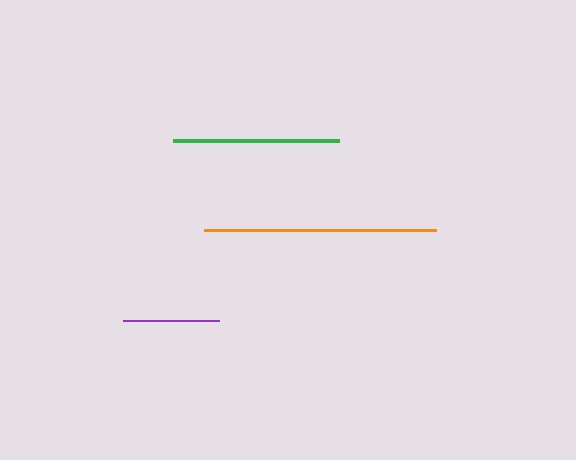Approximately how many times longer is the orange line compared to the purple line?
The orange line is approximately 2.4 times the length of the purple line.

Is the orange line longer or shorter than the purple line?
The orange line is longer than the purple line.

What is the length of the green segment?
The green segment is approximately 166 pixels long.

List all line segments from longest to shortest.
From longest to shortest: orange, green, purple.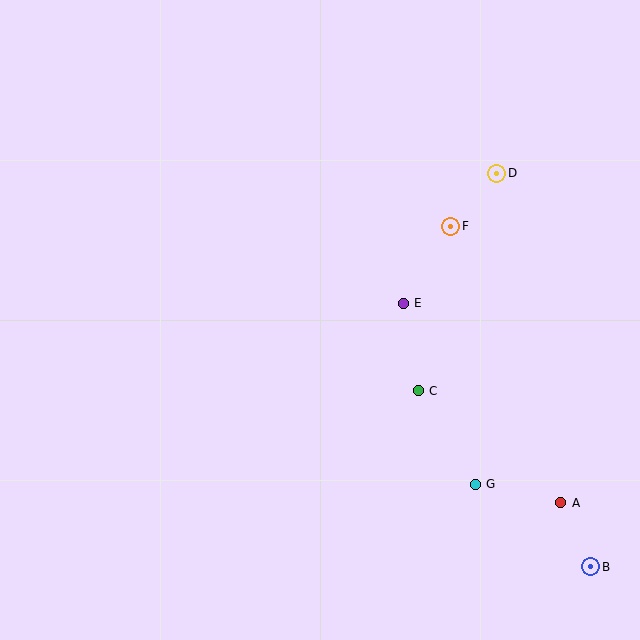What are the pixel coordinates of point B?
Point B is at (591, 567).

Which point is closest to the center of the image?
Point E at (403, 303) is closest to the center.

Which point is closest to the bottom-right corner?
Point B is closest to the bottom-right corner.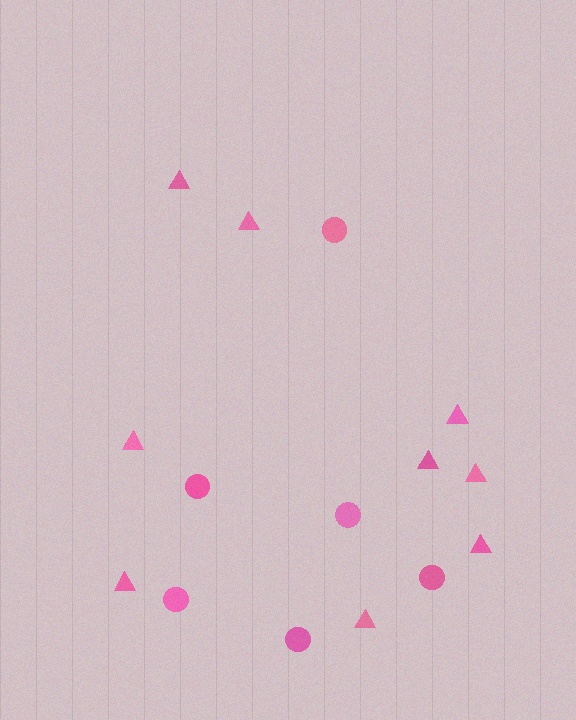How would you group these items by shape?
There are 2 groups: one group of triangles (9) and one group of circles (6).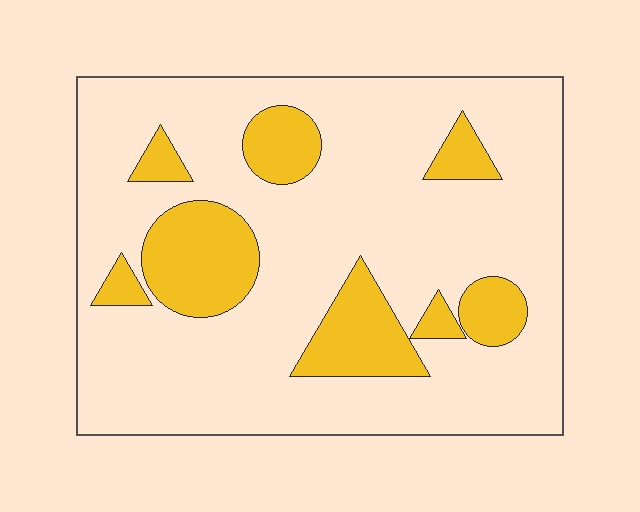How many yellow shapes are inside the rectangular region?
8.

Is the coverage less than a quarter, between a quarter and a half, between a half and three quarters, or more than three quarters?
Less than a quarter.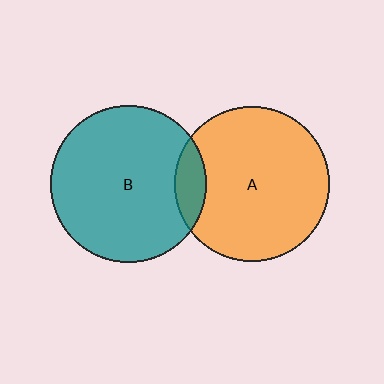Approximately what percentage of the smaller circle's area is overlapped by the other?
Approximately 10%.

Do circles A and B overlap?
Yes.